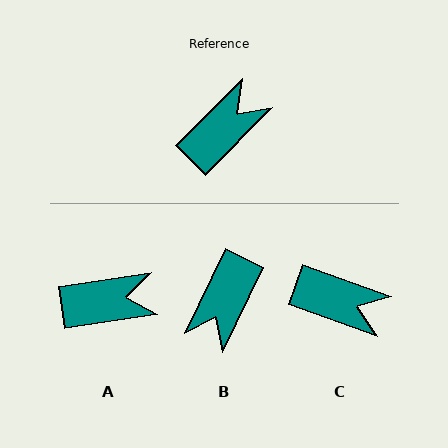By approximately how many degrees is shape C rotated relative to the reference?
Approximately 65 degrees clockwise.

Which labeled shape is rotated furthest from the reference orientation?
B, about 162 degrees away.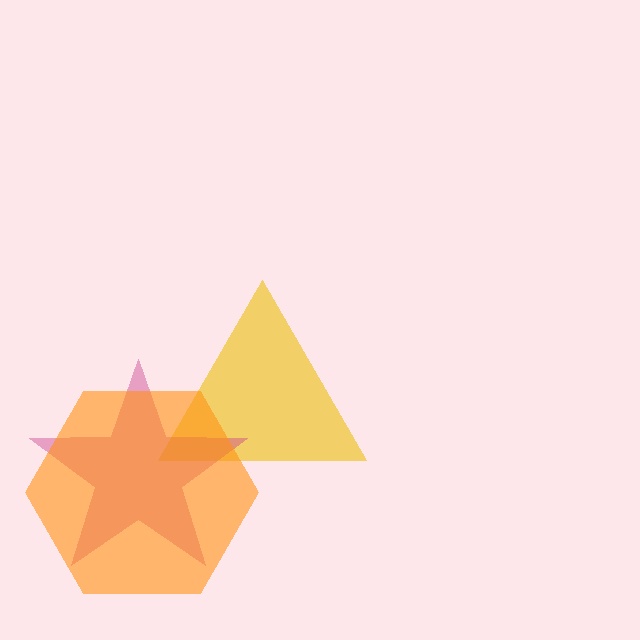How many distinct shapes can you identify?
There are 3 distinct shapes: a yellow triangle, a magenta star, an orange hexagon.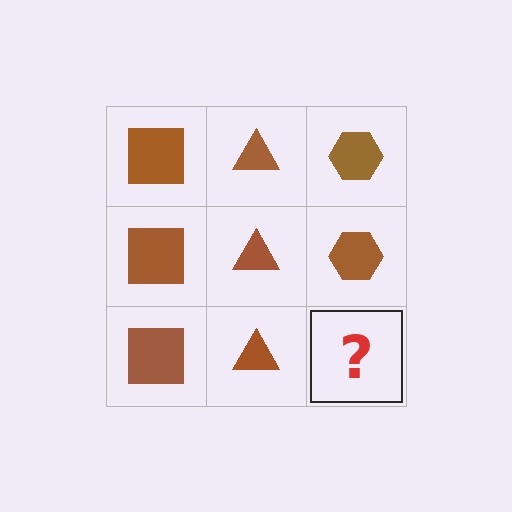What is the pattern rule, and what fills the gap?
The rule is that each column has a consistent shape. The gap should be filled with a brown hexagon.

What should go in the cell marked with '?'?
The missing cell should contain a brown hexagon.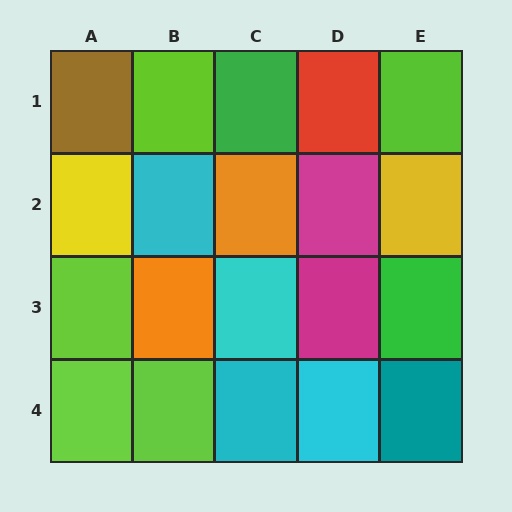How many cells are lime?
5 cells are lime.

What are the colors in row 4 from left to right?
Lime, lime, cyan, cyan, teal.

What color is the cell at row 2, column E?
Yellow.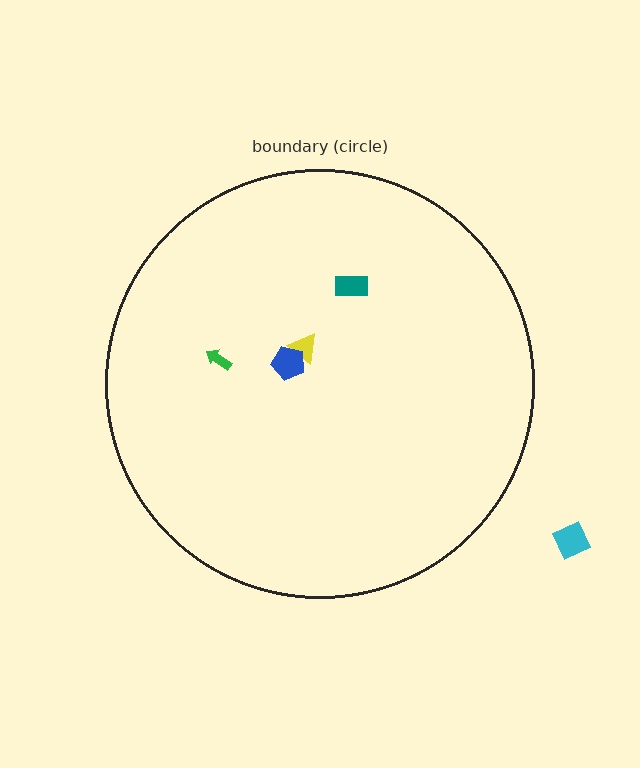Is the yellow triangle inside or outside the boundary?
Inside.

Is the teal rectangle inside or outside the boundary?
Inside.